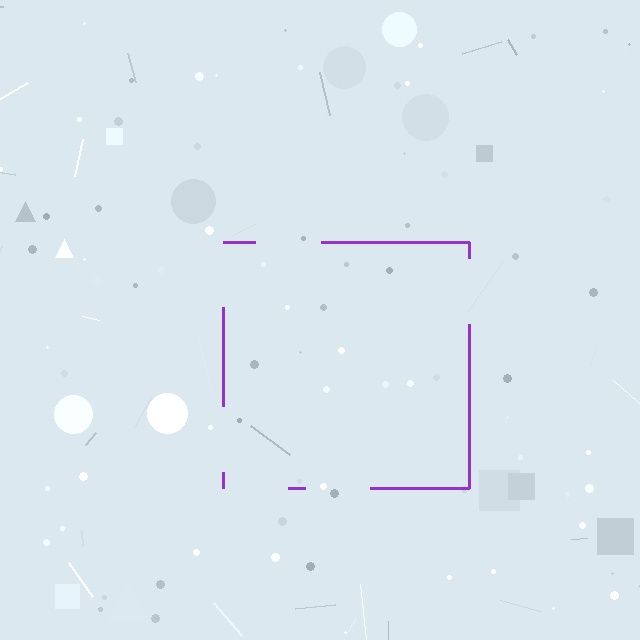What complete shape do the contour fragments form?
The contour fragments form a square.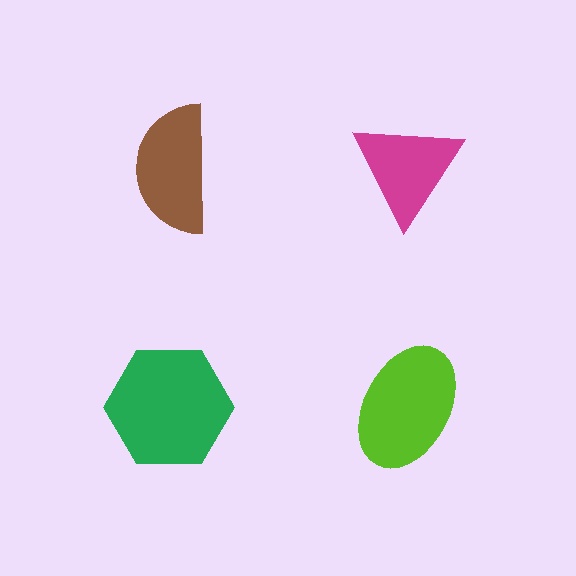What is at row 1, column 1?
A brown semicircle.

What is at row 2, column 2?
A lime ellipse.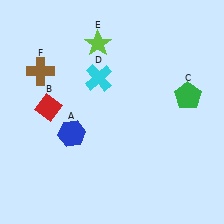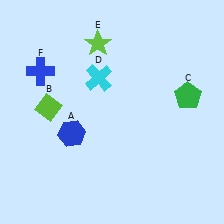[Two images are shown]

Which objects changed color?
B changed from red to lime. F changed from brown to blue.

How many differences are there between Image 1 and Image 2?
There are 2 differences between the two images.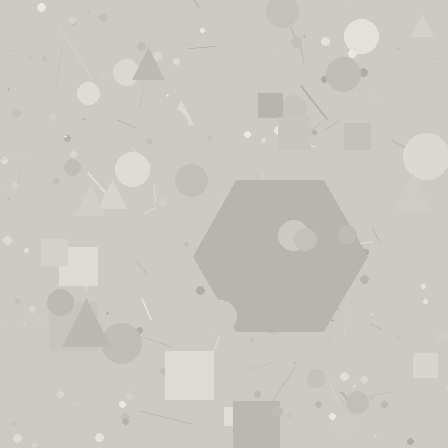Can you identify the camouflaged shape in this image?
The camouflaged shape is a hexagon.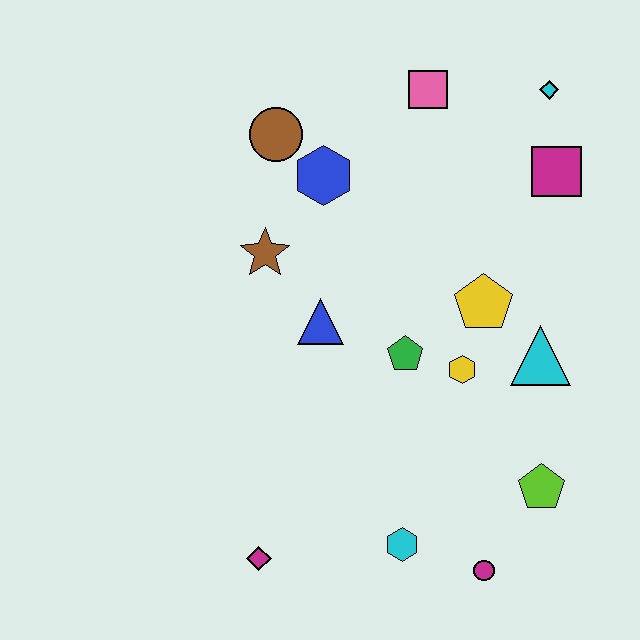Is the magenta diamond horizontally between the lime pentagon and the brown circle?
No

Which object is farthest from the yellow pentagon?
The magenta diamond is farthest from the yellow pentagon.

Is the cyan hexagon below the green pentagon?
Yes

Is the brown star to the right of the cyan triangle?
No